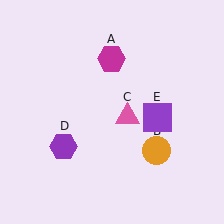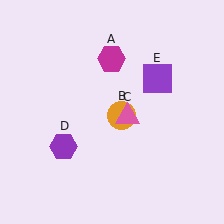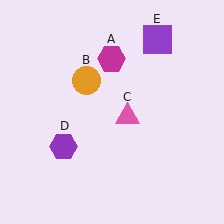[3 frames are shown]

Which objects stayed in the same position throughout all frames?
Magenta hexagon (object A) and pink triangle (object C) and purple hexagon (object D) remained stationary.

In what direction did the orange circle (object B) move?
The orange circle (object B) moved up and to the left.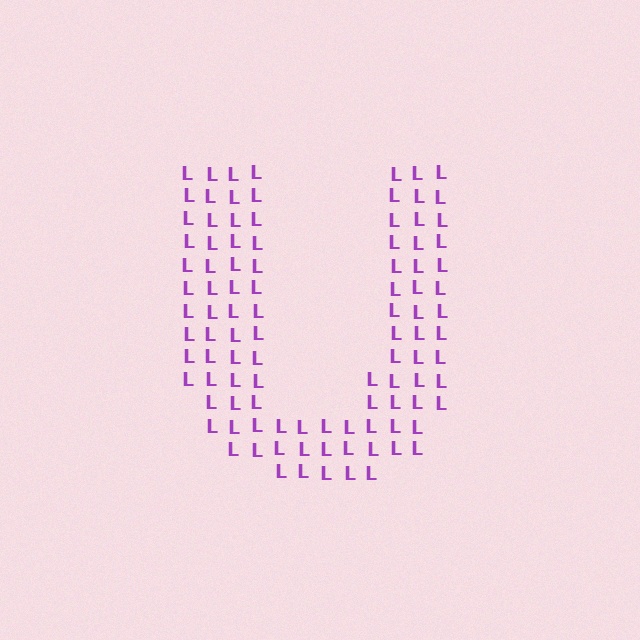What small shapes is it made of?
It is made of small letter L's.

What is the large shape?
The large shape is the letter U.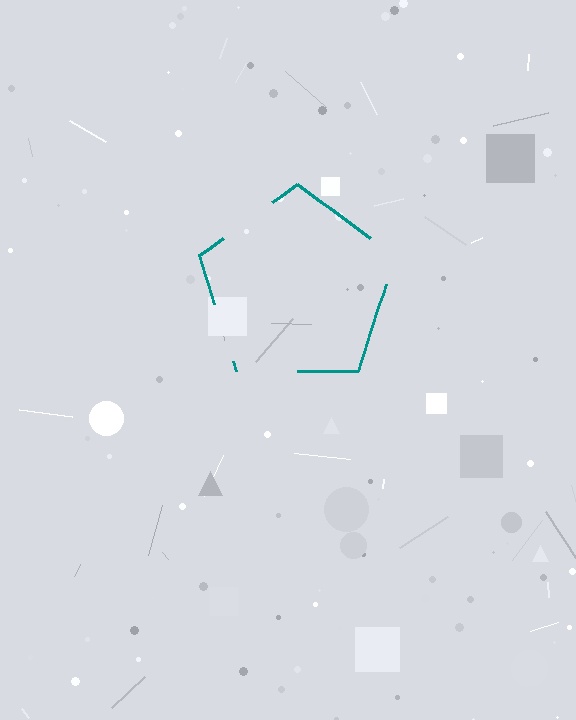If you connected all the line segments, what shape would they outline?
They would outline a pentagon.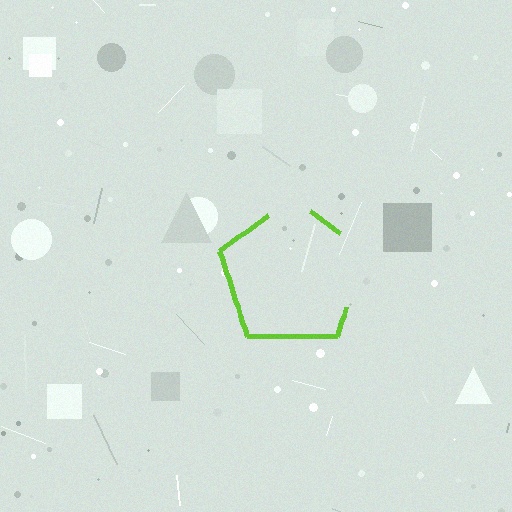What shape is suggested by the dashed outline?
The dashed outline suggests a pentagon.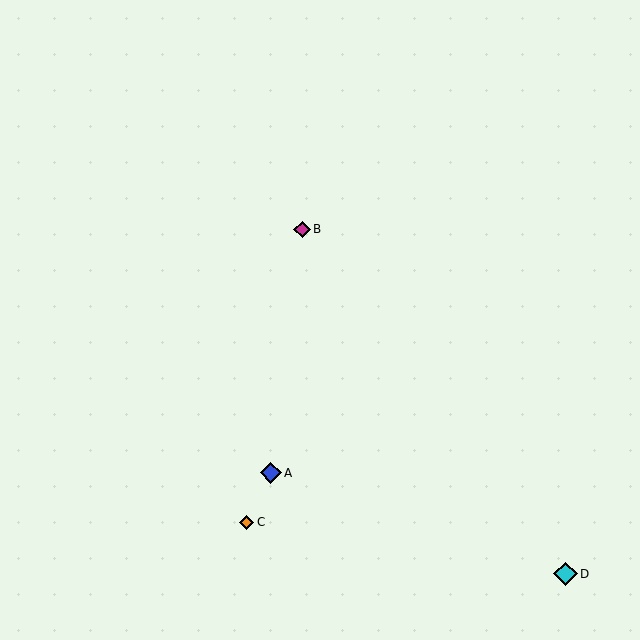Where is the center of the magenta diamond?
The center of the magenta diamond is at (302, 229).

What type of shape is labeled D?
Shape D is a cyan diamond.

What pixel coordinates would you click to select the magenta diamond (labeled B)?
Click at (302, 229) to select the magenta diamond B.